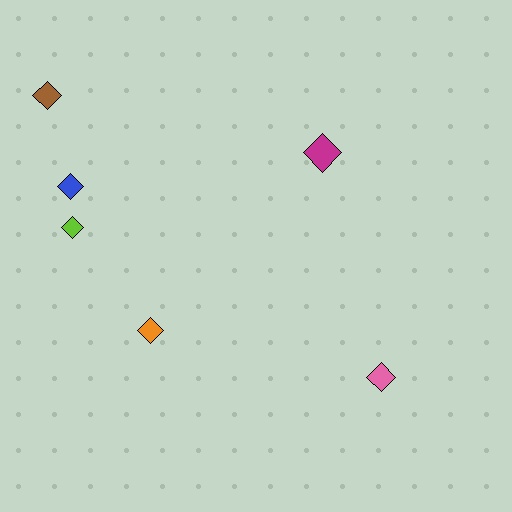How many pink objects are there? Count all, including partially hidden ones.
There is 1 pink object.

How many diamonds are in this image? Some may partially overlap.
There are 6 diamonds.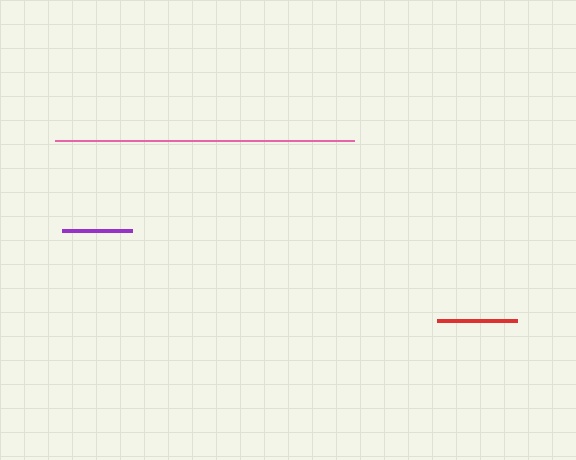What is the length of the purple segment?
The purple segment is approximately 70 pixels long.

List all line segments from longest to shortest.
From longest to shortest: pink, red, purple.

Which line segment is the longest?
The pink line is the longest at approximately 298 pixels.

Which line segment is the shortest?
The purple line is the shortest at approximately 70 pixels.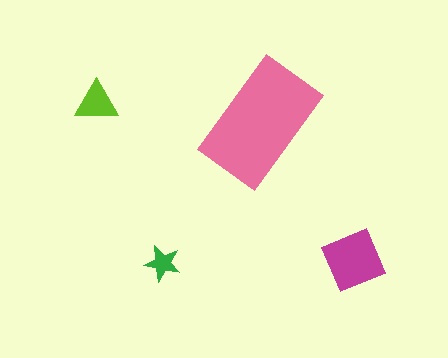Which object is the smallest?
The green star.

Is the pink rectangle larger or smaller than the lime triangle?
Larger.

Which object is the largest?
The pink rectangle.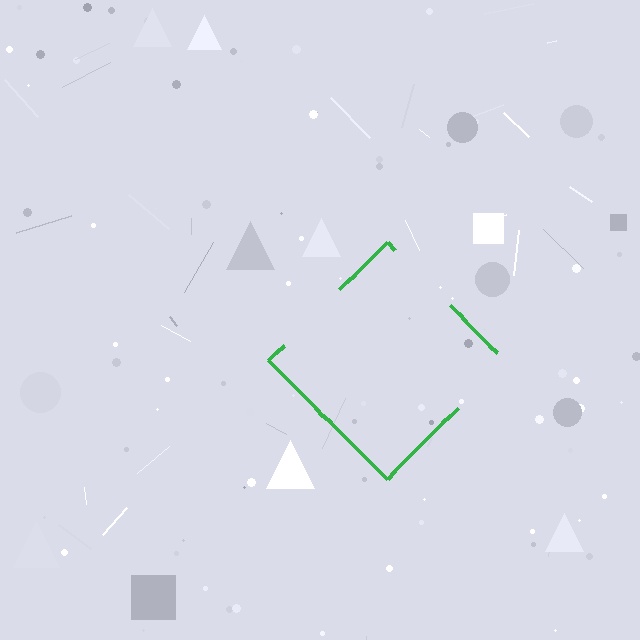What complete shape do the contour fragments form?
The contour fragments form a diamond.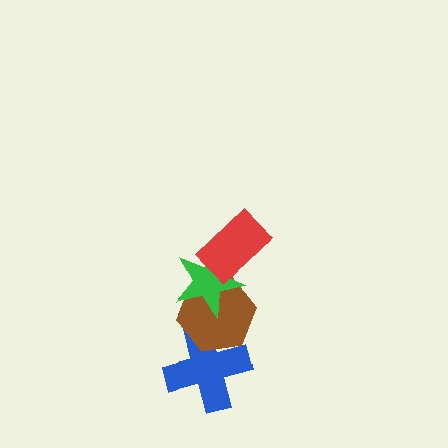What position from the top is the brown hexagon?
The brown hexagon is 3rd from the top.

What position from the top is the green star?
The green star is 2nd from the top.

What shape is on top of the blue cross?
The brown hexagon is on top of the blue cross.